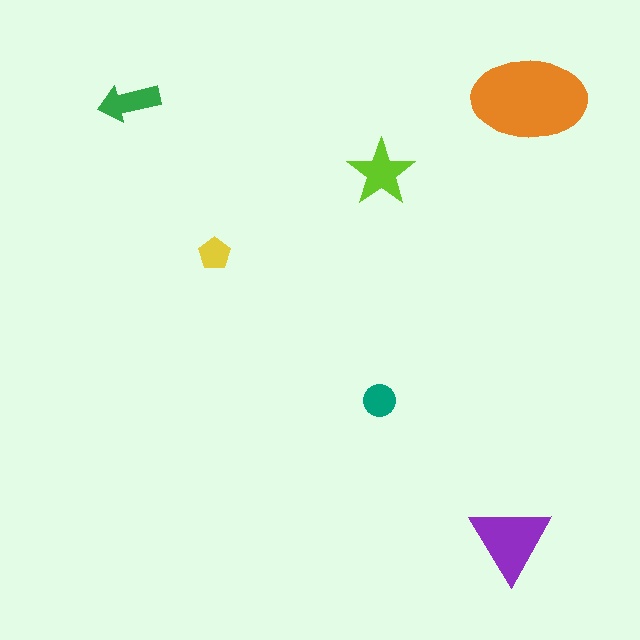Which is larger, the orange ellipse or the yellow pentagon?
The orange ellipse.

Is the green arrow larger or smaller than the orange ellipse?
Smaller.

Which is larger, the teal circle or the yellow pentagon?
The teal circle.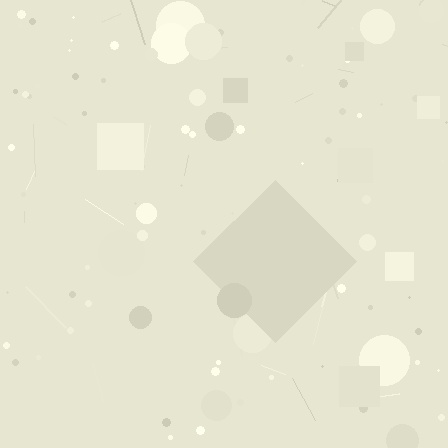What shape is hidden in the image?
A diamond is hidden in the image.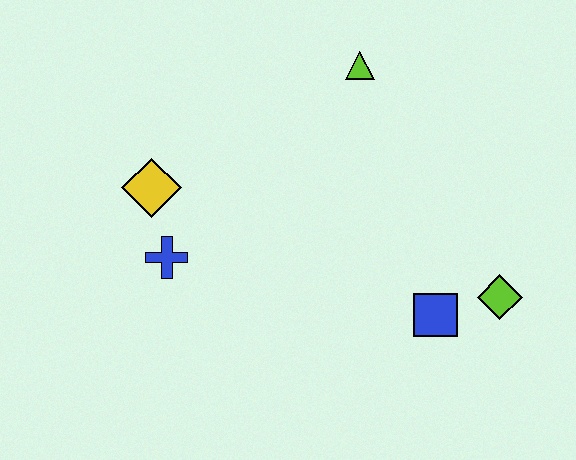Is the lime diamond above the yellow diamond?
No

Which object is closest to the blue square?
The lime diamond is closest to the blue square.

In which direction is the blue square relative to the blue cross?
The blue square is to the right of the blue cross.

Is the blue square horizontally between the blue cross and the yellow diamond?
No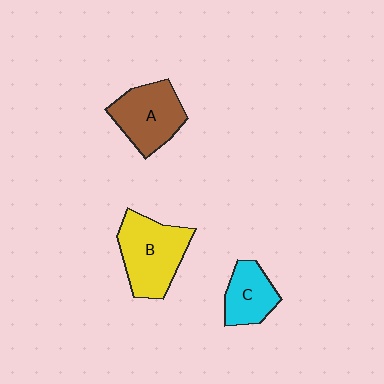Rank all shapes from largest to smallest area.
From largest to smallest: B (yellow), A (brown), C (cyan).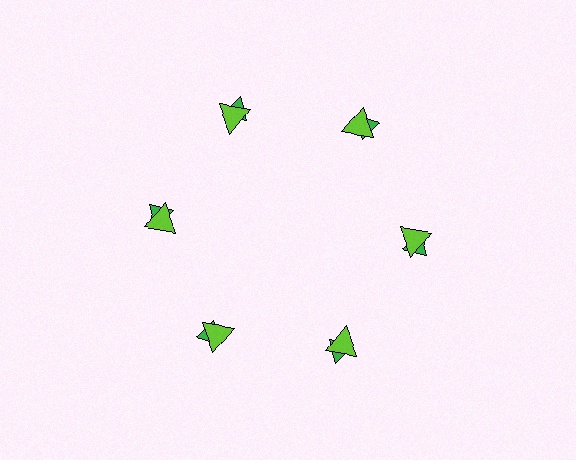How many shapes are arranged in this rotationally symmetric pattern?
There are 12 shapes, arranged in 6 groups of 2.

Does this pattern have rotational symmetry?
Yes, this pattern has 6-fold rotational symmetry. It looks the same after rotating 60 degrees around the center.